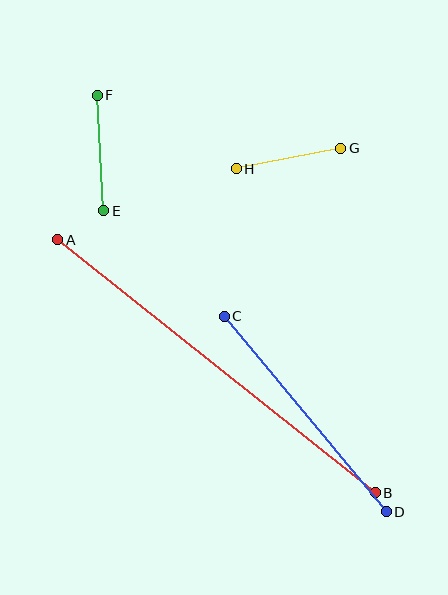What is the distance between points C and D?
The distance is approximately 254 pixels.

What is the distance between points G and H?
The distance is approximately 106 pixels.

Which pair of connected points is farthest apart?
Points A and B are farthest apart.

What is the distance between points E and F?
The distance is approximately 115 pixels.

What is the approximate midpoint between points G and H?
The midpoint is at approximately (288, 158) pixels.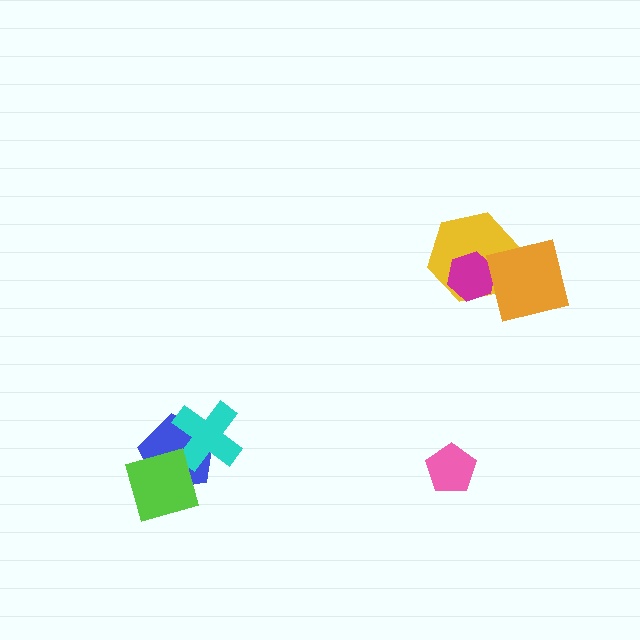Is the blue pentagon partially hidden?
Yes, it is partially covered by another shape.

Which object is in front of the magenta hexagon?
The orange square is in front of the magenta hexagon.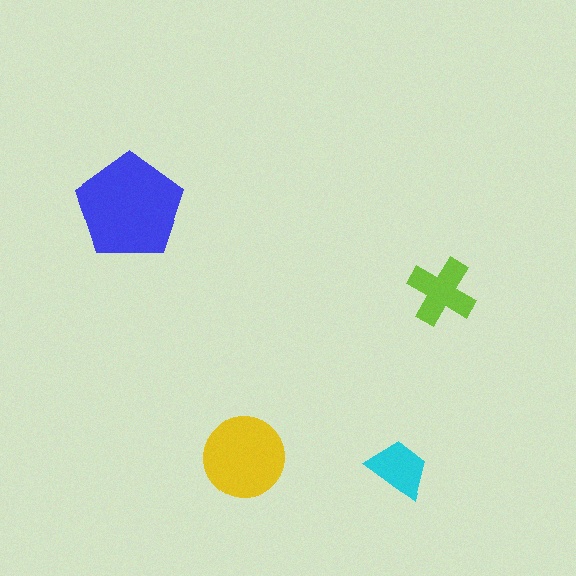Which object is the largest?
The blue pentagon.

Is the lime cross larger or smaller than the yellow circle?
Smaller.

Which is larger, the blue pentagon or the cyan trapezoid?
The blue pentagon.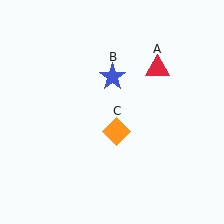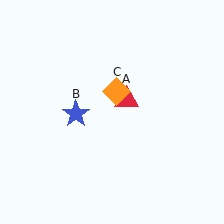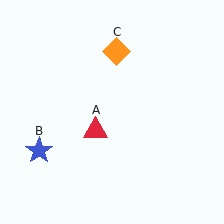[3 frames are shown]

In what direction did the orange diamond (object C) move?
The orange diamond (object C) moved up.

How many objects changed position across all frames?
3 objects changed position: red triangle (object A), blue star (object B), orange diamond (object C).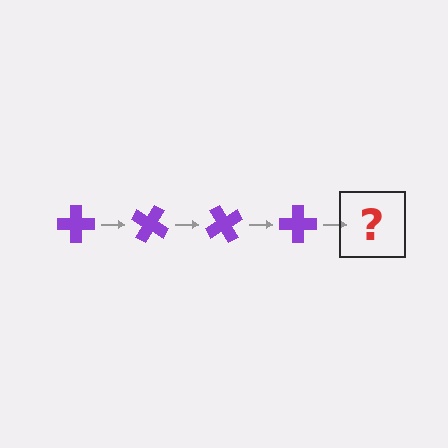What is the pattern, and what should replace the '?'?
The pattern is that the cross rotates 30 degrees each step. The '?' should be a purple cross rotated 120 degrees.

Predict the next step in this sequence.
The next step is a purple cross rotated 120 degrees.